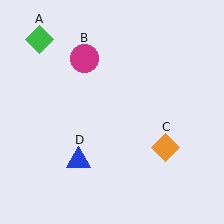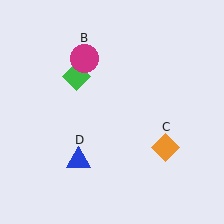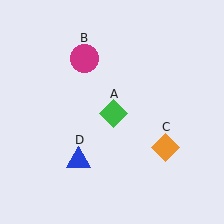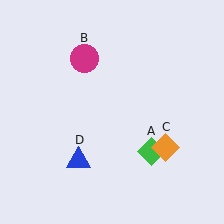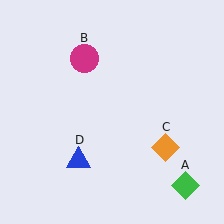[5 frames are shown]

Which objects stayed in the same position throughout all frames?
Magenta circle (object B) and orange diamond (object C) and blue triangle (object D) remained stationary.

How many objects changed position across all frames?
1 object changed position: green diamond (object A).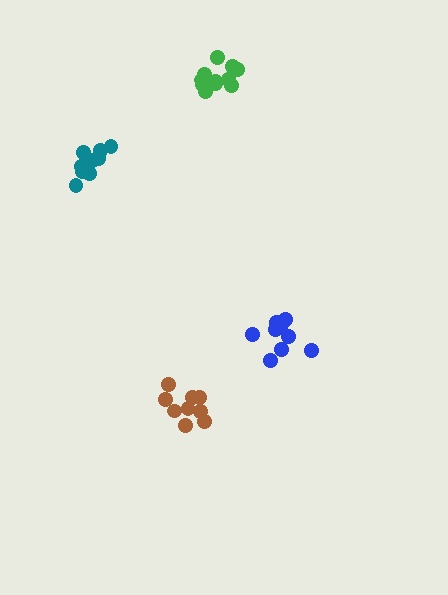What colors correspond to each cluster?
The clusters are colored: green, teal, blue, brown.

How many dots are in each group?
Group 1: 11 dots, Group 2: 9 dots, Group 3: 9 dots, Group 4: 9 dots (38 total).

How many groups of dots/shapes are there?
There are 4 groups.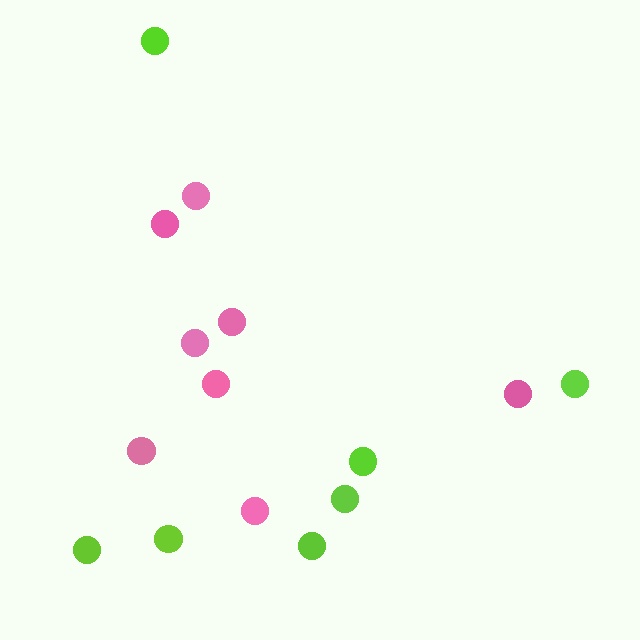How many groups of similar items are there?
There are 2 groups: one group of pink circles (8) and one group of lime circles (7).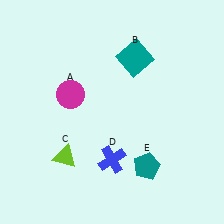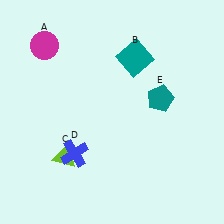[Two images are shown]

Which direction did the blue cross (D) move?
The blue cross (D) moved left.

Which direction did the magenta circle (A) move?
The magenta circle (A) moved up.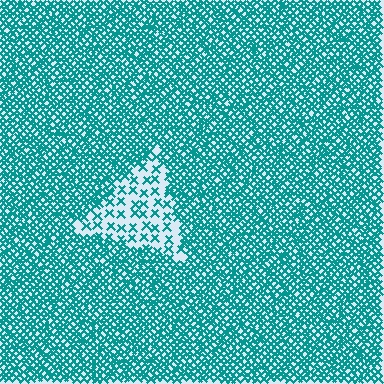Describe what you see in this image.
The image contains small teal elements arranged at two different densities. A triangle-shaped region is visible where the elements are less densely packed than the surrounding area.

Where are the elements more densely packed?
The elements are more densely packed outside the triangle boundary.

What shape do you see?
I see a triangle.